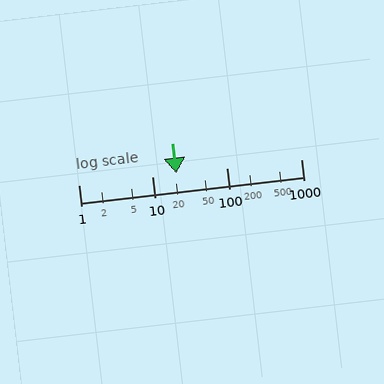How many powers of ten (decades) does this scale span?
The scale spans 3 decades, from 1 to 1000.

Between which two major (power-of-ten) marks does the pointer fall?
The pointer is between 10 and 100.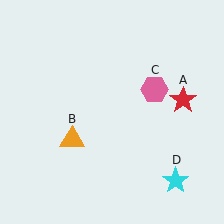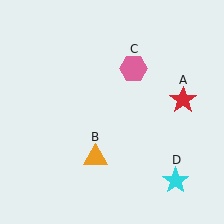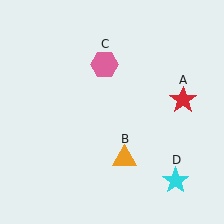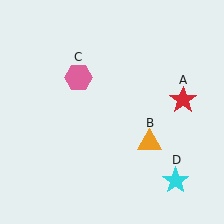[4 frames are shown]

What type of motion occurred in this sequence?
The orange triangle (object B), pink hexagon (object C) rotated counterclockwise around the center of the scene.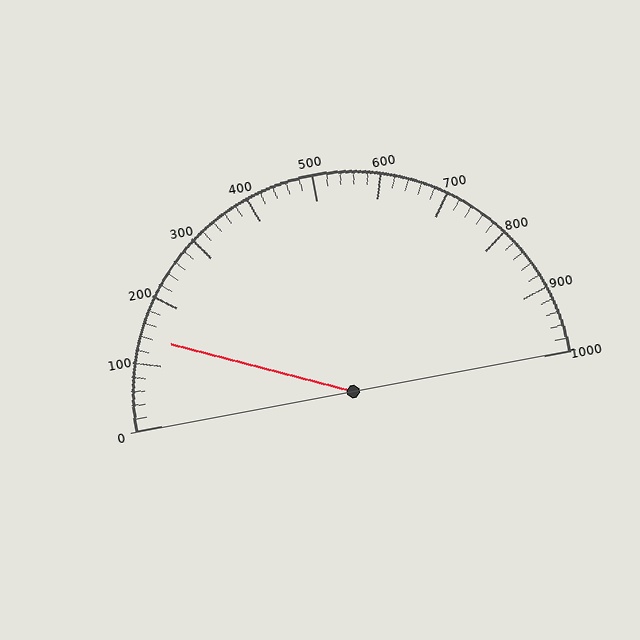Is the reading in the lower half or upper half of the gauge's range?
The reading is in the lower half of the range (0 to 1000).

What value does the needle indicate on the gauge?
The needle indicates approximately 140.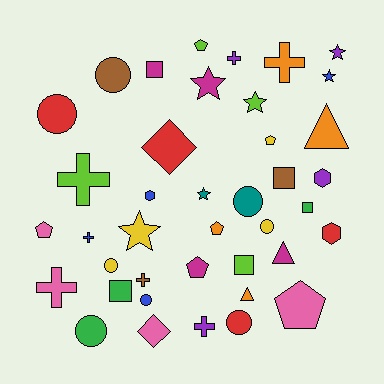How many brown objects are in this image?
There are 3 brown objects.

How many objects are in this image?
There are 40 objects.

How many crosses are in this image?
There are 7 crosses.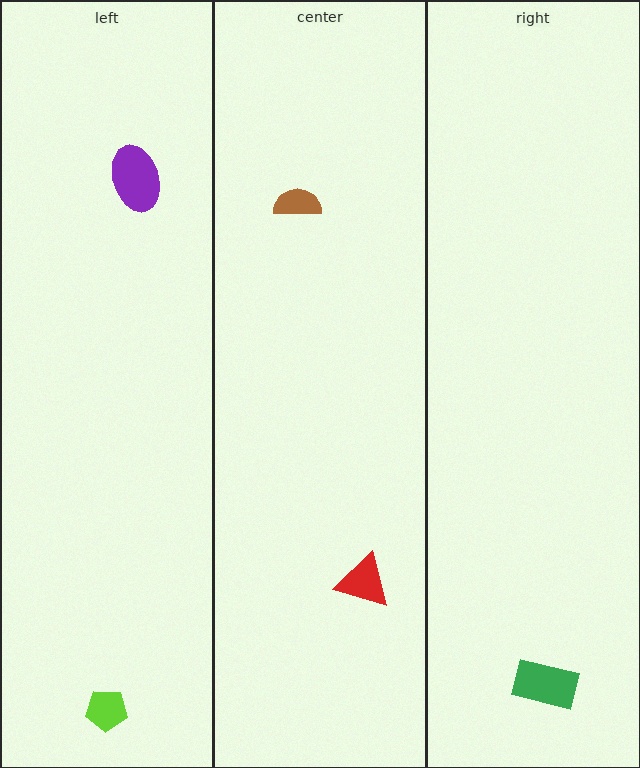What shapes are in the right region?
The green rectangle.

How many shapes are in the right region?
1.